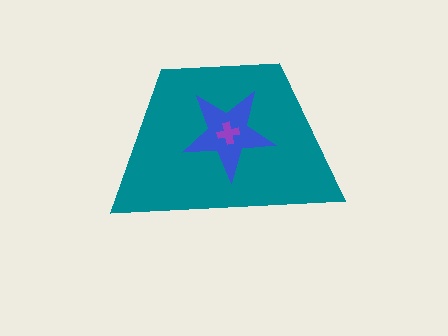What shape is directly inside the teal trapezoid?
The blue star.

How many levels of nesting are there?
3.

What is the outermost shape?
The teal trapezoid.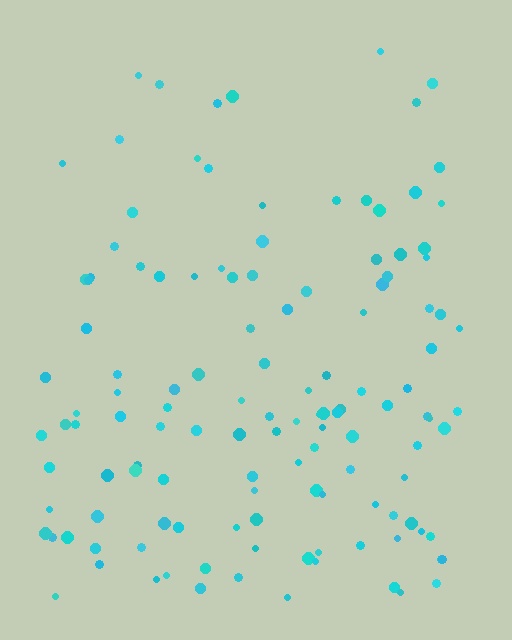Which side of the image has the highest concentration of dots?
The bottom.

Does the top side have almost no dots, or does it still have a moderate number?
Still a moderate number, just noticeably fewer than the bottom.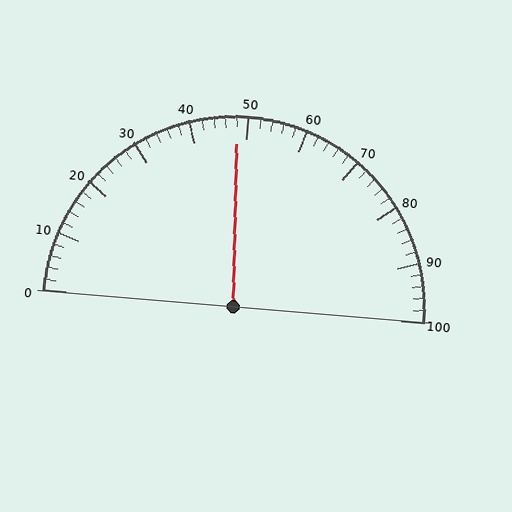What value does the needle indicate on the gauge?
The needle indicates approximately 48.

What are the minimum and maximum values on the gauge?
The gauge ranges from 0 to 100.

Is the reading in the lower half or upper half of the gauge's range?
The reading is in the lower half of the range (0 to 100).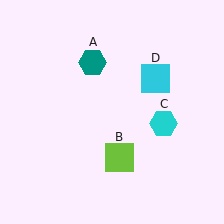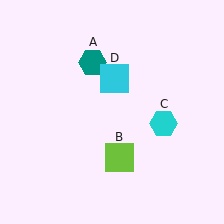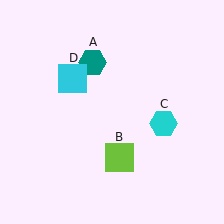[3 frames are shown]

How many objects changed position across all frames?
1 object changed position: cyan square (object D).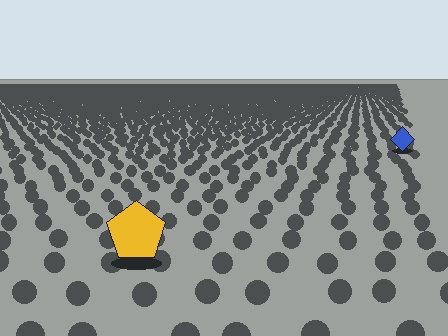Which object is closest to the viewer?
The yellow pentagon is closest. The texture marks near it are larger and more spread out.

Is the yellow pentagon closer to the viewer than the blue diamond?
Yes. The yellow pentagon is closer — you can tell from the texture gradient: the ground texture is coarser near it.